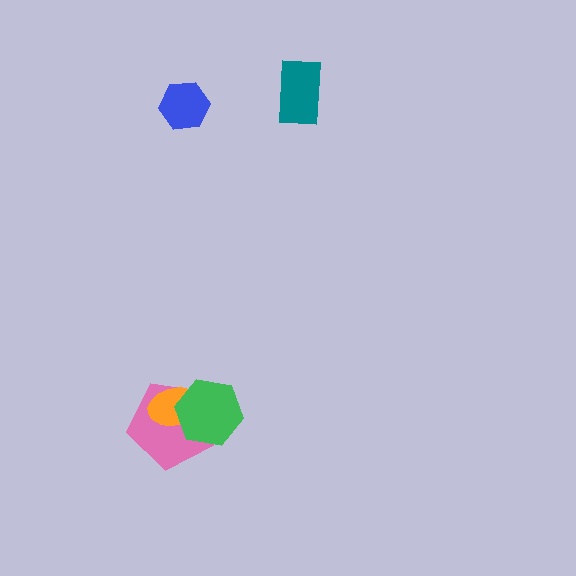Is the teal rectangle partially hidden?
No, no other shape covers it.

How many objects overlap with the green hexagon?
2 objects overlap with the green hexagon.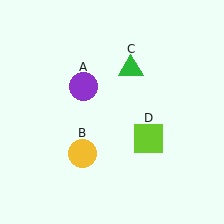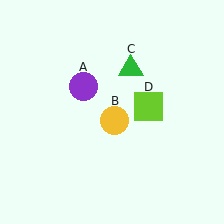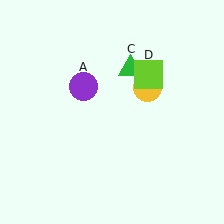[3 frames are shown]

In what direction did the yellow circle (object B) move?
The yellow circle (object B) moved up and to the right.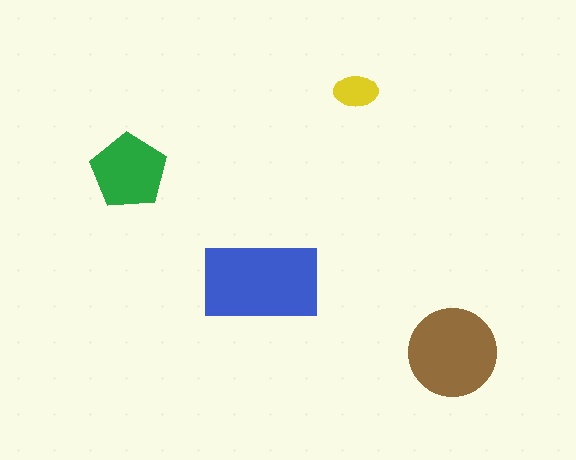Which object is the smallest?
The yellow ellipse.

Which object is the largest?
The blue rectangle.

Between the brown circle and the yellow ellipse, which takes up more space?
The brown circle.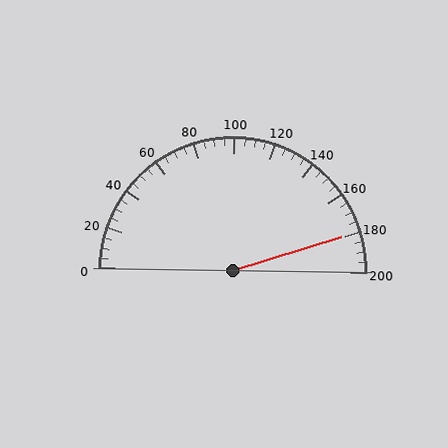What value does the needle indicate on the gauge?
The needle indicates approximately 180.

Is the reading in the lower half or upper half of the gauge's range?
The reading is in the upper half of the range (0 to 200).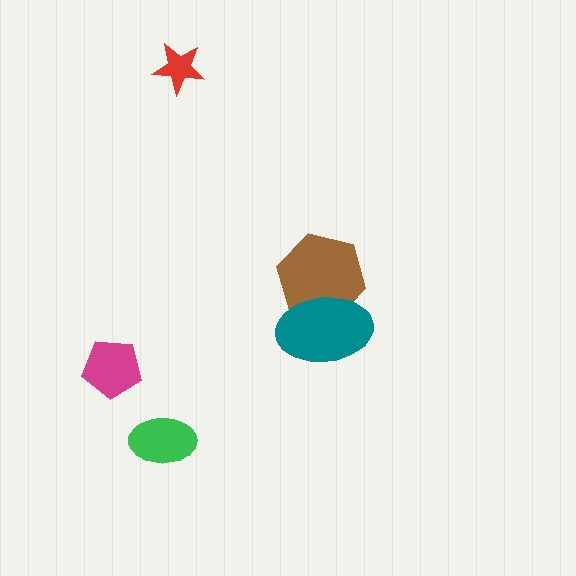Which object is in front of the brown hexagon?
The teal ellipse is in front of the brown hexagon.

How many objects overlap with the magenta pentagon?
0 objects overlap with the magenta pentagon.